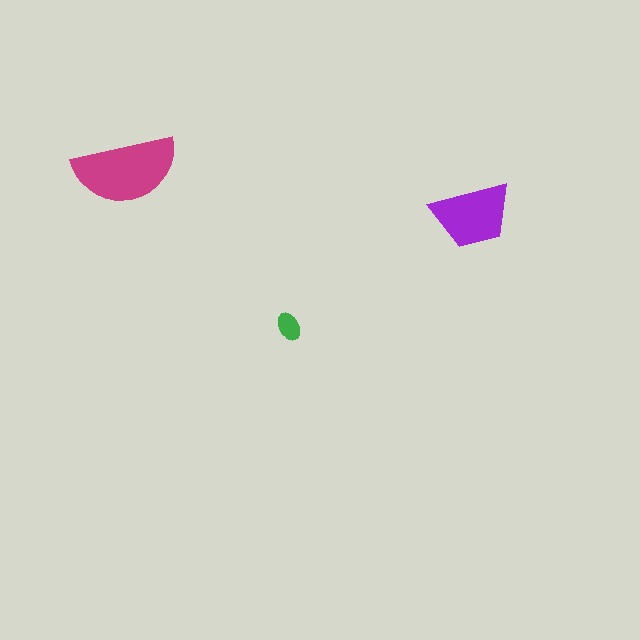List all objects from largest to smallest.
The magenta semicircle, the purple trapezoid, the green ellipse.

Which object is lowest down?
The green ellipse is bottommost.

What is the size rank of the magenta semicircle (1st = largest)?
1st.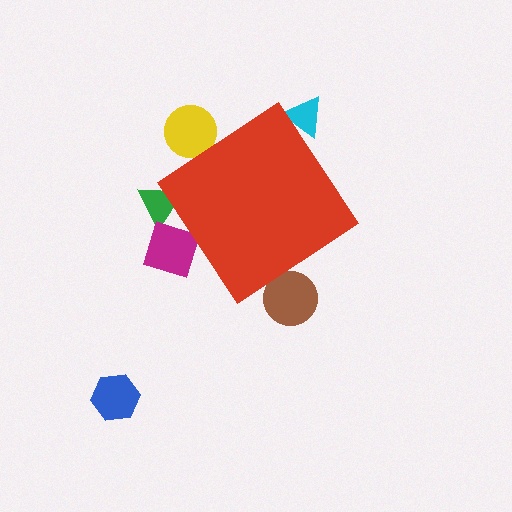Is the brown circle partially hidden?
Yes, the brown circle is partially hidden behind the red diamond.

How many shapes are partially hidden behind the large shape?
5 shapes are partially hidden.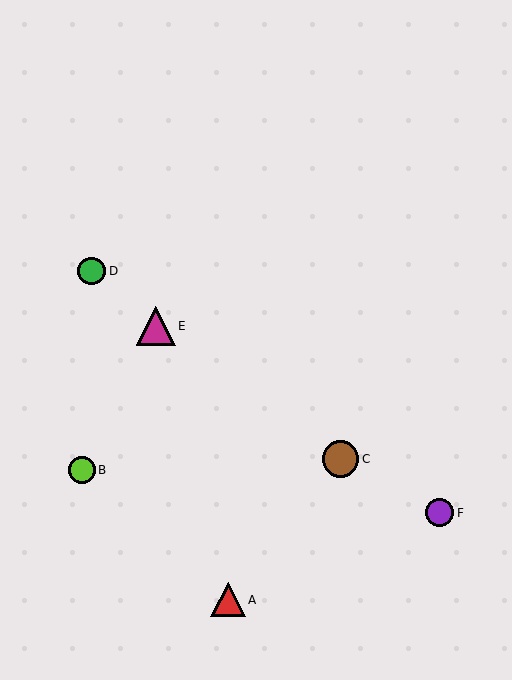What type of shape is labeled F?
Shape F is a purple circle.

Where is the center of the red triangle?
The center of the red triangle is at (228, 600).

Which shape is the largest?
The magenta triangle (labeled E) is the largest.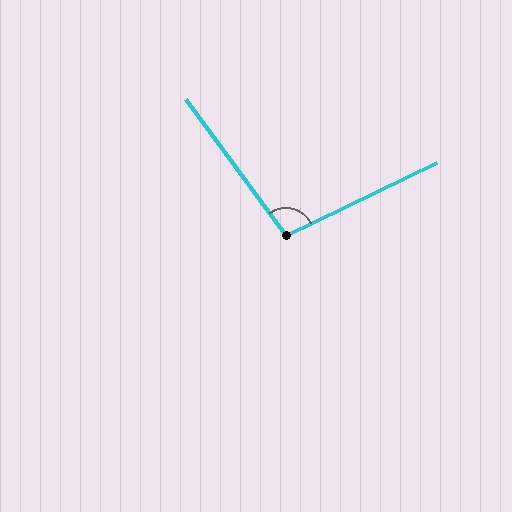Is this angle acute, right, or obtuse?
It is obtuse.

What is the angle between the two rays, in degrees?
Approximately 100 degrees.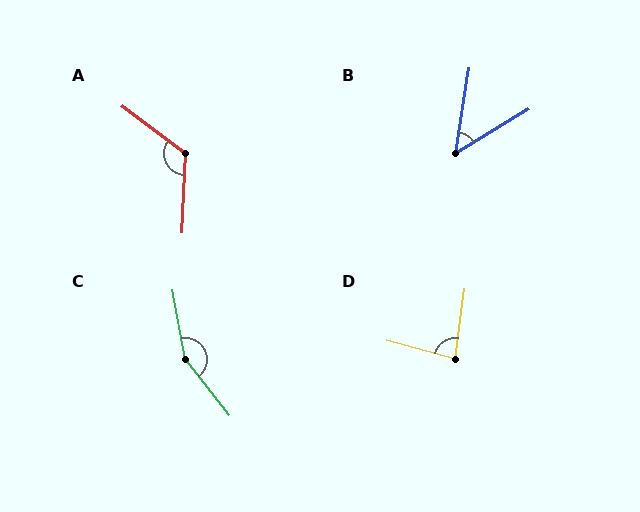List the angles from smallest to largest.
B (50°), D (82°), A (124°), C (153°).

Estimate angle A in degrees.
Approximately 124 degrees.